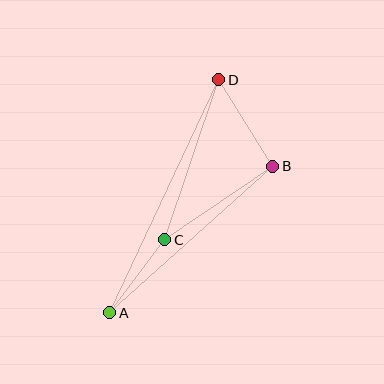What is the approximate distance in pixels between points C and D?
The distance between C and D is approximately 169 pixels.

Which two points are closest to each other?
Points A and C are closest to each other.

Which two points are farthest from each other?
Points A and D are farthest from each other.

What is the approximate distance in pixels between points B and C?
The distance between B and C is approximately 131 pixels.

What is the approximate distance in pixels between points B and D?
The distance between B and D is approximately 102 pixels.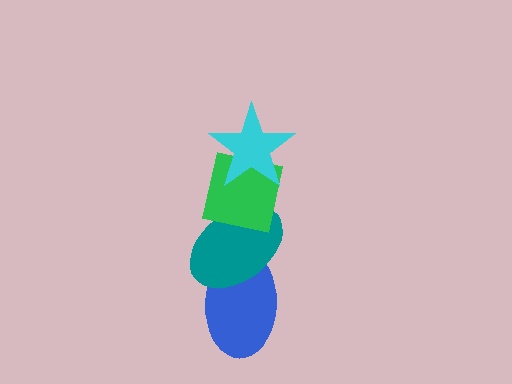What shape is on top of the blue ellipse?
The teal ellipse is on top of the blue ellipse.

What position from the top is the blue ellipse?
The blue ellipse is 4th from the top.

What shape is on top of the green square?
The cyan star is on top of the green square.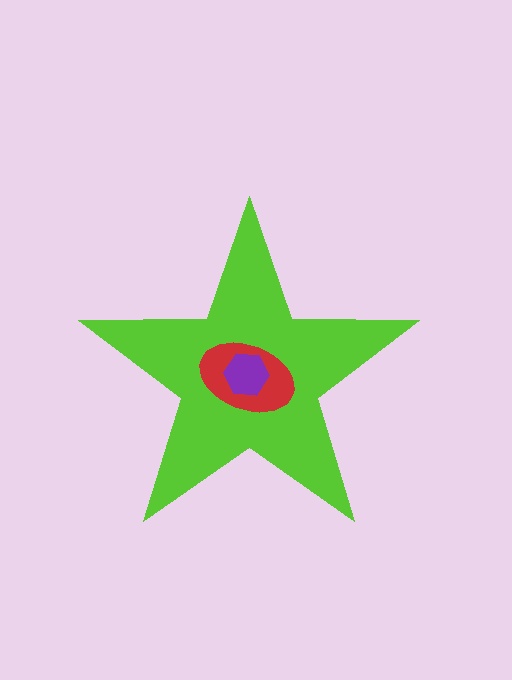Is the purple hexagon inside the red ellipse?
Yes.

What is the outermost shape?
The lime star.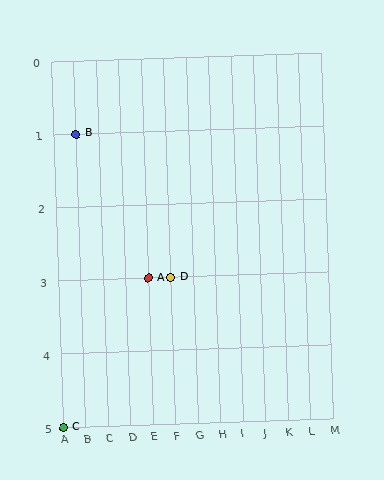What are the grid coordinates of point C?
Point C is at grid coordinates (A, 5).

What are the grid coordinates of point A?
Point A is at grid coordinates (E, 3).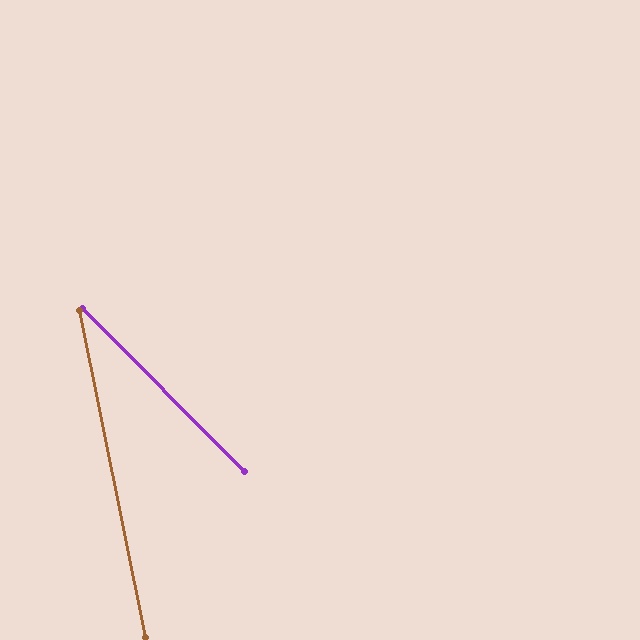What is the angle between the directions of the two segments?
Approximately 34 degrees.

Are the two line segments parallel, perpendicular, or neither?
Neither parallel nor perpendicular — they differ by about 34°.